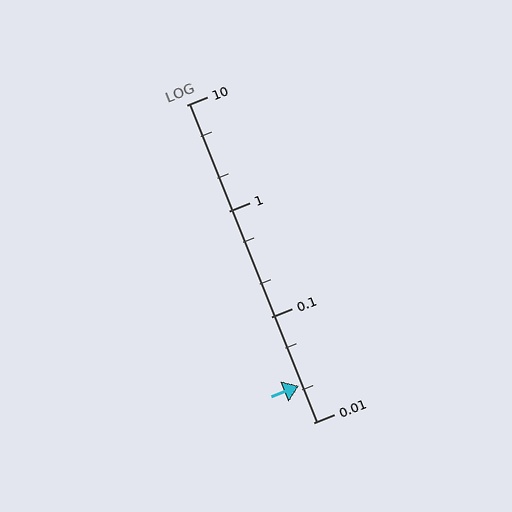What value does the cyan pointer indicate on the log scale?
The pointer indicates approximately 0.022.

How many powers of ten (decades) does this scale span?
The scale spans 3 decades, from 0.01 to 10.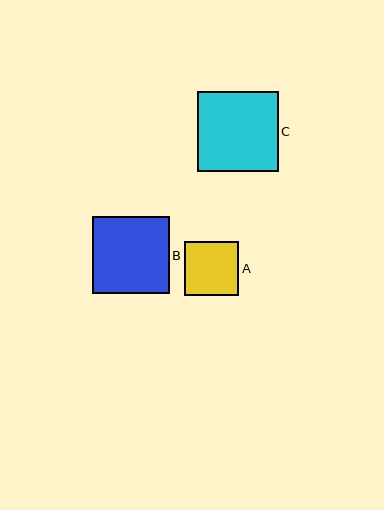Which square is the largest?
Square C is the largest with a size of approximately 80 pixels.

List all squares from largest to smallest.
From largest to smallest: C, B, A.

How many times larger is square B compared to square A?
Square B is approximately 1.4 times the size of square A.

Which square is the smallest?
Square A is the smallest with a size of approximately 54 pixels.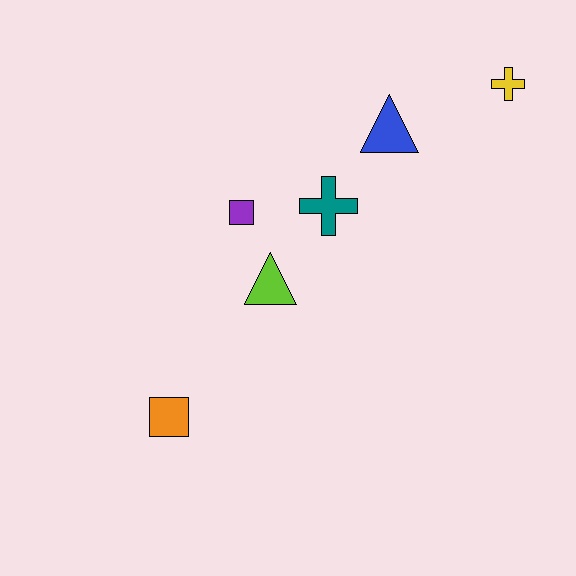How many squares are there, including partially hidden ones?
There are 2 squares.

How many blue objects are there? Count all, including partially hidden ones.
There is 1 blue object.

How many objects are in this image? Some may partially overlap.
There are 6 objects.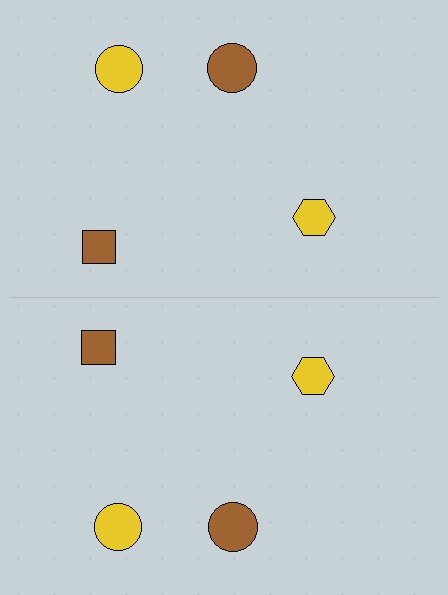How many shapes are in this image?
There are 8 shapes in this image.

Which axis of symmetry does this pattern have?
The pattern has a horizontal axis of symmetry running through the center of the image.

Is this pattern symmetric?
Yes, this pattern has bilateral (reflection) symmetry.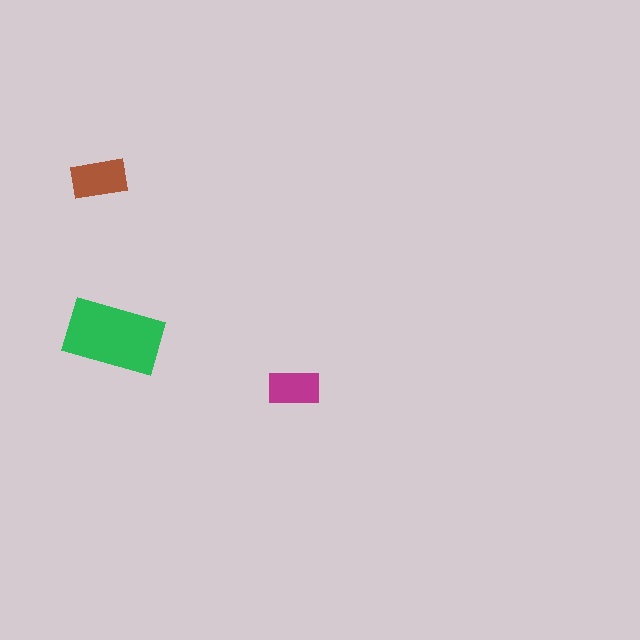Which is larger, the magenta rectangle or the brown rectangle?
The brown one.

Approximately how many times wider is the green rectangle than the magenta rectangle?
About 2 times wider.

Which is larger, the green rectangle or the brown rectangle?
The green one.